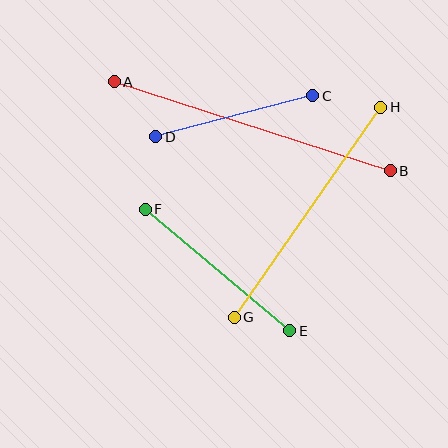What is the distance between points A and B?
The distance is approximately 290 pixels.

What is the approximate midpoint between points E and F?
The midpoint is at approximately (217, 270) pixels.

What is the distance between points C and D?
The distance is approximately 162 pixels.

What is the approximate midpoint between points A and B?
The midpoint is at approximately (252, 126) pixels.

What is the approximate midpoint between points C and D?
The midpoint is at approximately (234, 116) pixels.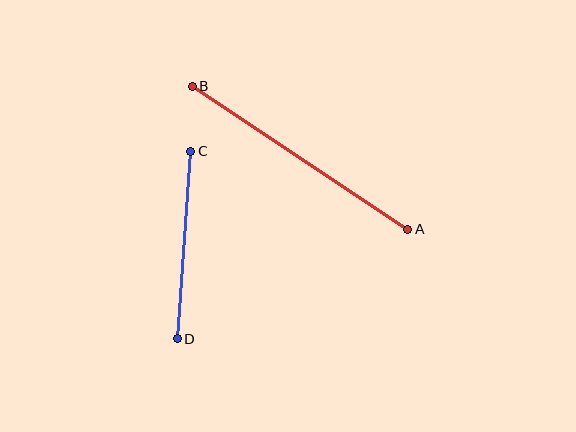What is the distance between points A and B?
The distance is approximately 259 pixels.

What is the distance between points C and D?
The distance is approximately 188 pixels.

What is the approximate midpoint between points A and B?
The midpoint is at approximately (300, 158) pixels.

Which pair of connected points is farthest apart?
Points A and B are farthest apart.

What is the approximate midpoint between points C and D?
The midpoint is at approximately (184, 245) pixels.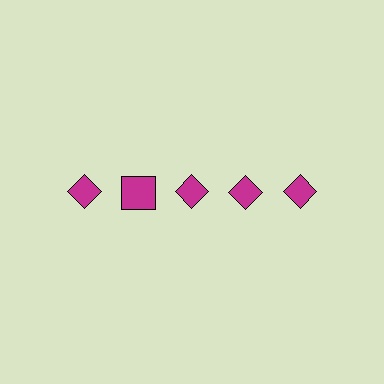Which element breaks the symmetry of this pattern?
The magenta square in the top row, second from left column breaks the symmetry. All other shapes are magenta diamonds.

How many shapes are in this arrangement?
There are 5 shapes arranged in a grid pattern.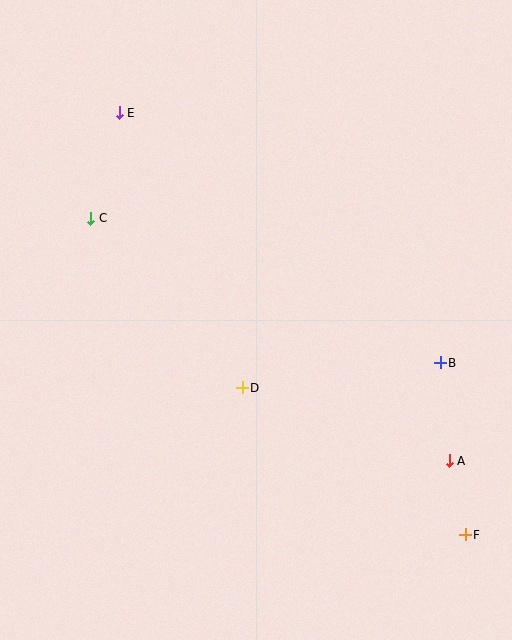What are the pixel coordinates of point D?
Point D is at (242, 388).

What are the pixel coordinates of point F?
Point F is at (465, 535).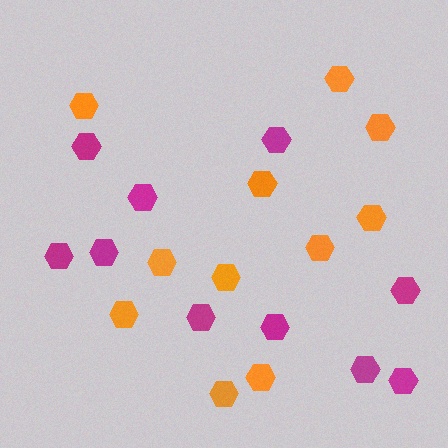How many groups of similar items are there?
There are 2 groups: one group of orange hexagons (11) and one group of magenta hexagons (10).